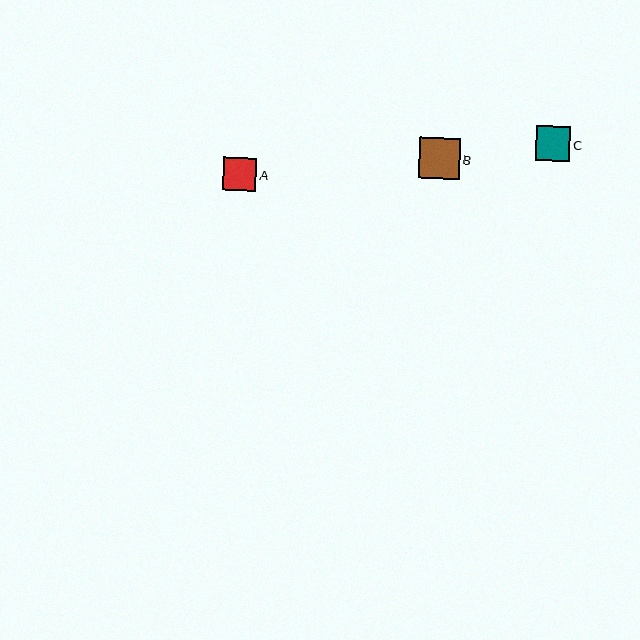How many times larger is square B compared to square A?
Square B is approximately 1.2 times the size of square A.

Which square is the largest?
Square B is the largest with a size of approximately 41 pixels.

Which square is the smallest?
Square A is the smallest with a size of approximately 33 pixels.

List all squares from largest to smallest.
From largest to smallest: B, C, A.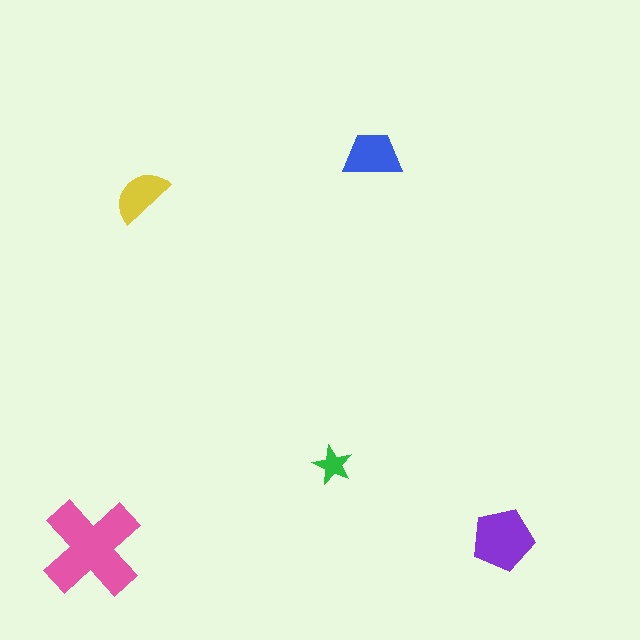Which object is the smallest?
The green star.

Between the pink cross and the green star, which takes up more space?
The pink cross.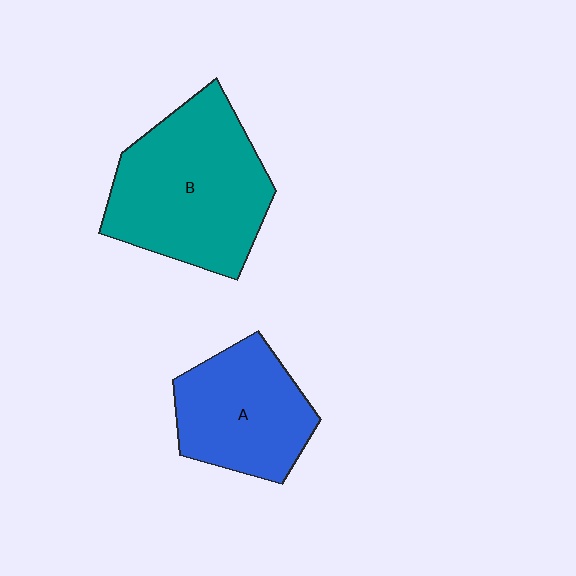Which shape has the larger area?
Shape B (teal).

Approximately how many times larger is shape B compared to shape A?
Approximately 1.5 times.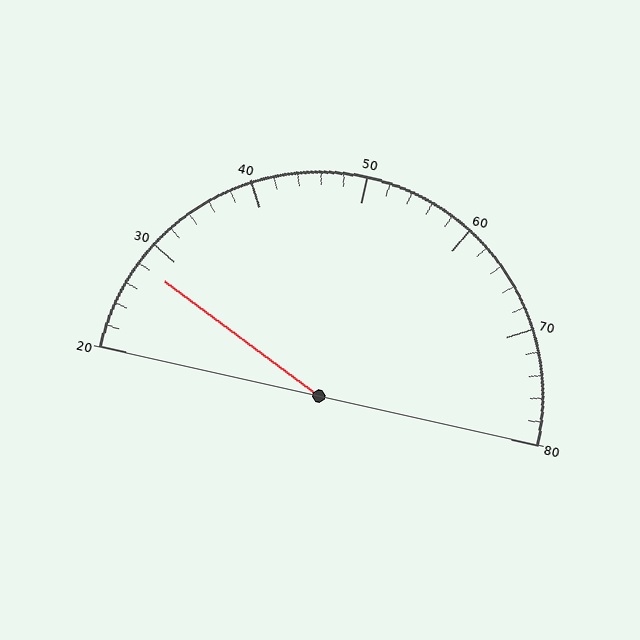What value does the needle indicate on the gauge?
The needle indicates approximately 28.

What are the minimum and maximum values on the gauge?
The gauge ranges from 20 to 80.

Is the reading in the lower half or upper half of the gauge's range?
The reading is in the lower half of the range (20 to 80).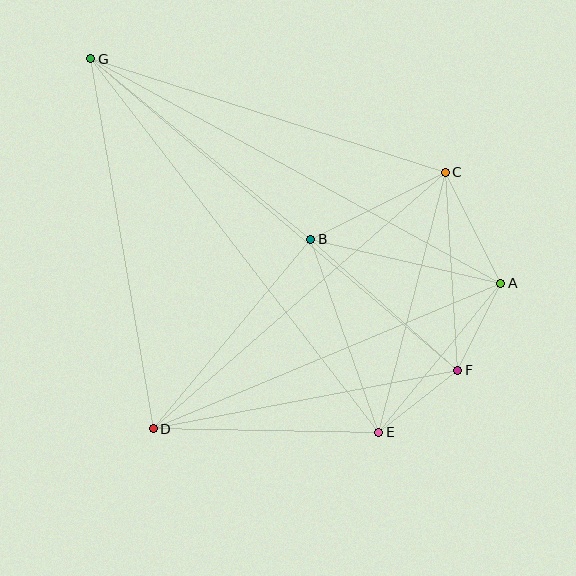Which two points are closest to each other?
Points A and F are closest to each other.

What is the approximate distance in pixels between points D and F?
The distance between D and F is approximately 310 pixels.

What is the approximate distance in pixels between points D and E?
The distance between D and E is approximately 225 pixels.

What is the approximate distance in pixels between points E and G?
The distance between E and G is approximately 472 pixels.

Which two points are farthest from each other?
Points F and G are farthest from each other.